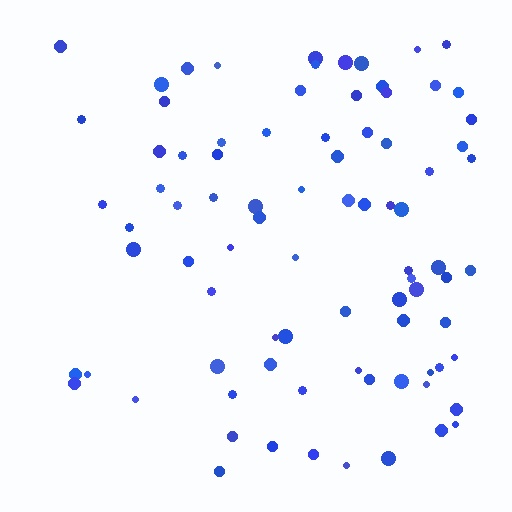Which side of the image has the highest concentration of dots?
The right.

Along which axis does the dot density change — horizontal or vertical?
Horizontal.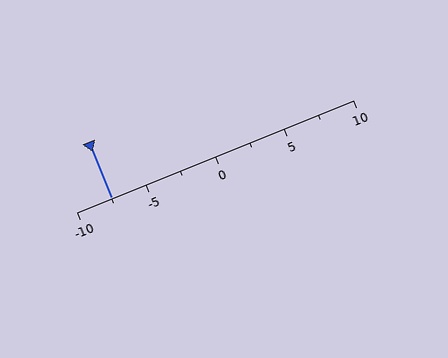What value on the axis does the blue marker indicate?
The marker indicates approximately -7.5.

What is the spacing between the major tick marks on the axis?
The major ticks are spaced 5 apart.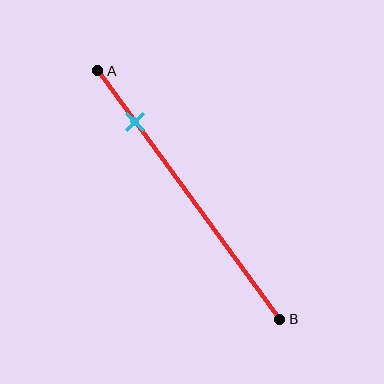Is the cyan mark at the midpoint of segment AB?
No, the mark is at about 20% from A, not at the 50% midpoint.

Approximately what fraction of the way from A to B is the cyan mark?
The cyan mark is approximately 20% of the way from A to B.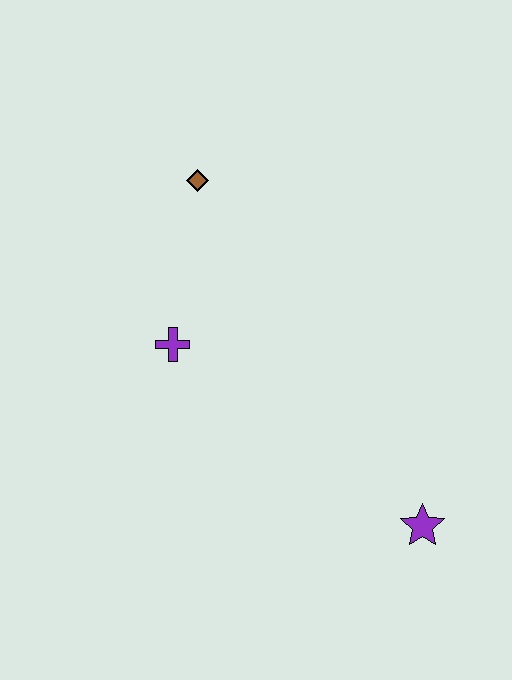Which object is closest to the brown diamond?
The purple cross is closest to the brown diamond.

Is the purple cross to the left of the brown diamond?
Yes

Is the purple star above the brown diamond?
No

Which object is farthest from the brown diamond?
The purple star is farthest from the brown diamond.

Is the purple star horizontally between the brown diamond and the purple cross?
No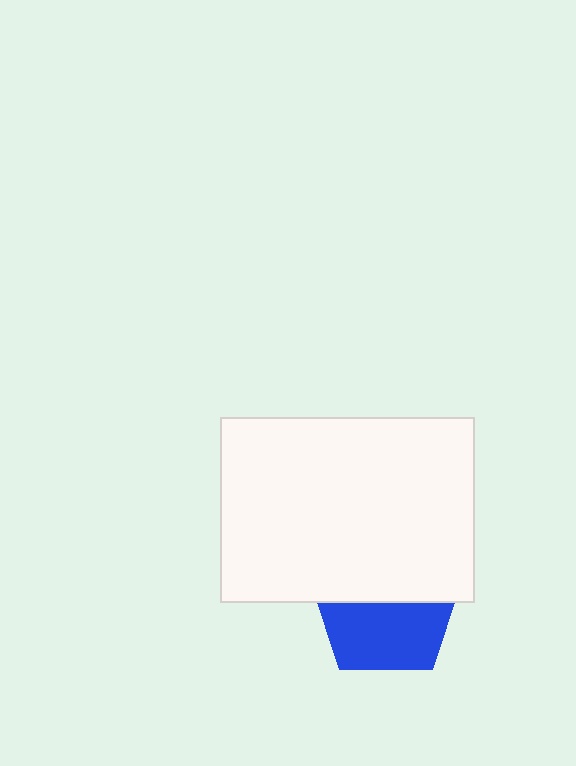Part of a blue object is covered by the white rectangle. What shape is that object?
It is a pentagon.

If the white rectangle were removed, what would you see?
You would see the complete blue pentagon.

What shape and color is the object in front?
The object in front is a white rectangle.